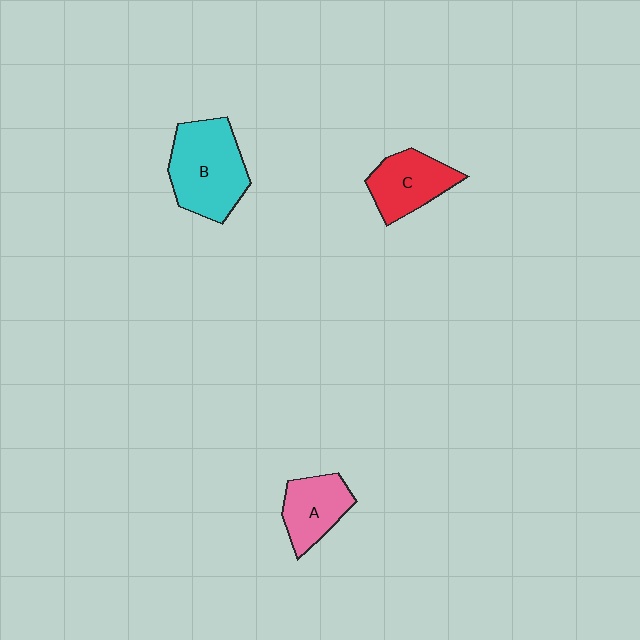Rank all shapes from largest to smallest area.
From largest to smallest: B (cyan), C (red), A (pink).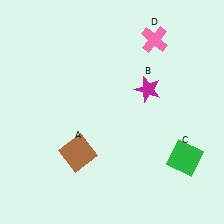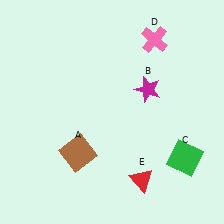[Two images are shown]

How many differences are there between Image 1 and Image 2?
There is 1 difference between the two images.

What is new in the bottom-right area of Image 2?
A red triangle (E) was added in the bottom-right area of Image 2.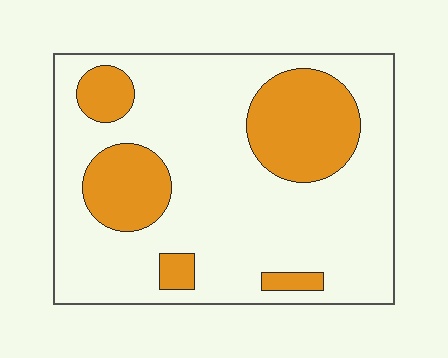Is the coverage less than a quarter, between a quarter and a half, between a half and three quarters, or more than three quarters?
Between a quarter and a half.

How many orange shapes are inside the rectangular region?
5.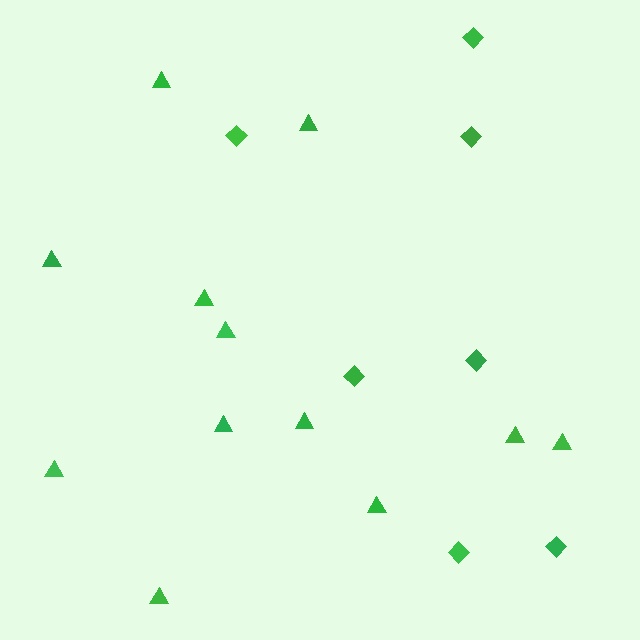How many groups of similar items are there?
There are 2 groups: one group of triangles (12) and one group of diamonds (7).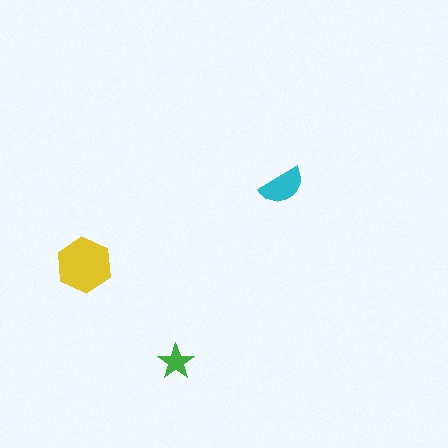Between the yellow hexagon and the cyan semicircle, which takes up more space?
The yellow hexagon.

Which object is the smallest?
The green star.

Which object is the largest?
The yellow hexagon.